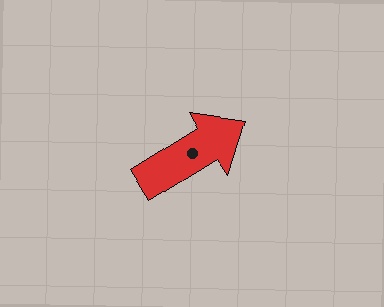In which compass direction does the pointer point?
Northeast.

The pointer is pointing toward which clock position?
Roughly 2 o'clock.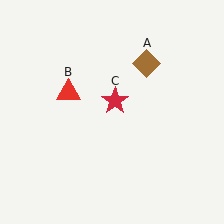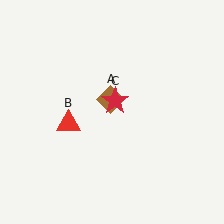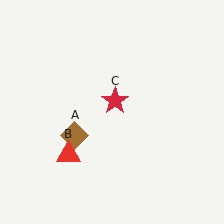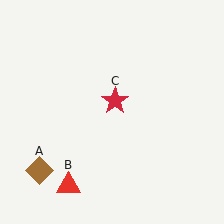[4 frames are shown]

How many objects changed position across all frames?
2 objects changed position: brown diamond (object A), red triangle (object B).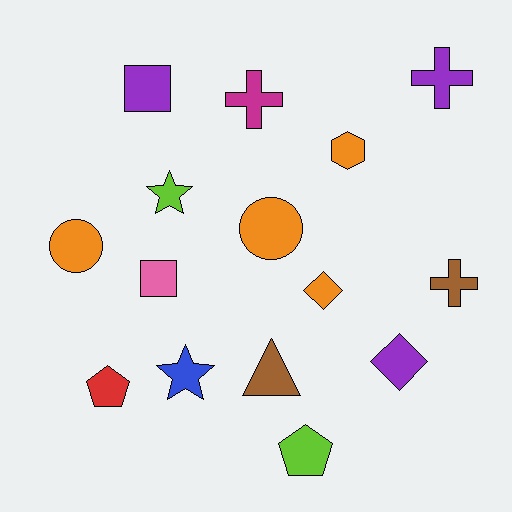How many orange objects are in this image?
There are 4 orange objects.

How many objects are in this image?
There are 15 objects.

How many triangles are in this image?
There is 1 triangle.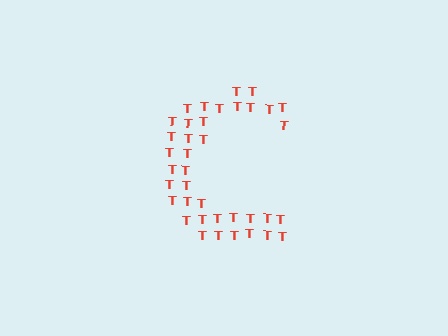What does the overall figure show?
The overall figure shows the letter C.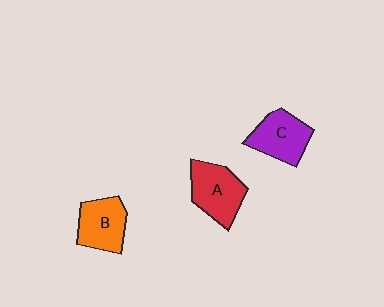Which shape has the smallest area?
Shape B (orange).